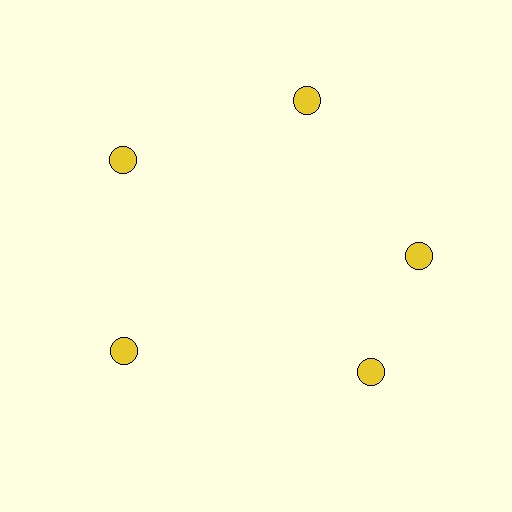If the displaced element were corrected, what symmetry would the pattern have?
It would have 5-fold rotational symmetry — the pattern would map onto itself every 72 degrees.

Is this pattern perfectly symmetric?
No. The 5 yellow circles are arranged in a ring, but one element near the 5 o'clock position is rotated out of alignment along the ring, breaking the 5-fold rotational symmetry.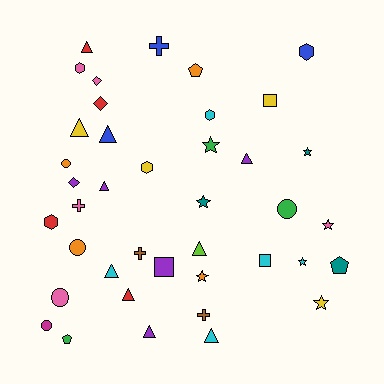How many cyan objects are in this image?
There are 5 cyan objects.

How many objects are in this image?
There are 40 objects.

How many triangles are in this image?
There are 10 triangles.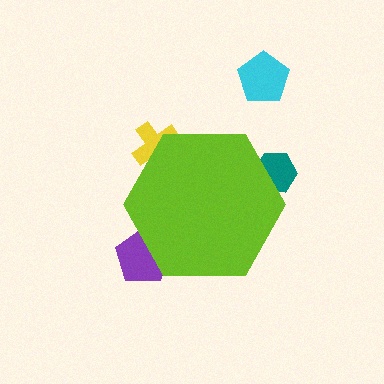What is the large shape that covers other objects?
A lime hexagon.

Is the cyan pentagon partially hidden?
No, the cyan pentagon is fully visible.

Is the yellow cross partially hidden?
Yes, the yellow cross is partially hidden behind the lime hexagon.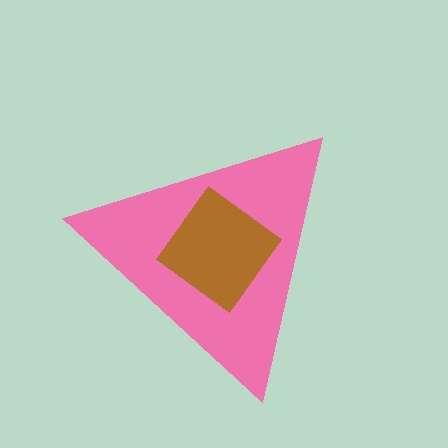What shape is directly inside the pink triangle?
The brown diamond.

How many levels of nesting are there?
2.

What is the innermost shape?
The brown diamond.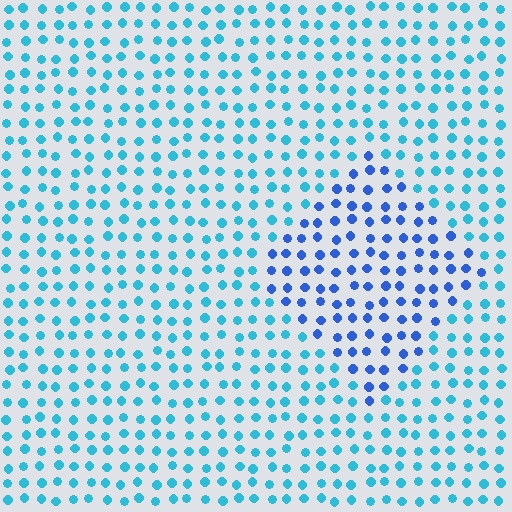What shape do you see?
I see a diamond.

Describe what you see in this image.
The image is filled with small cyan elements in a uniform arrangement. A diamond-shaped region is visible where the elements are tinted to a slightly different hue, forming a subtle color boundary.